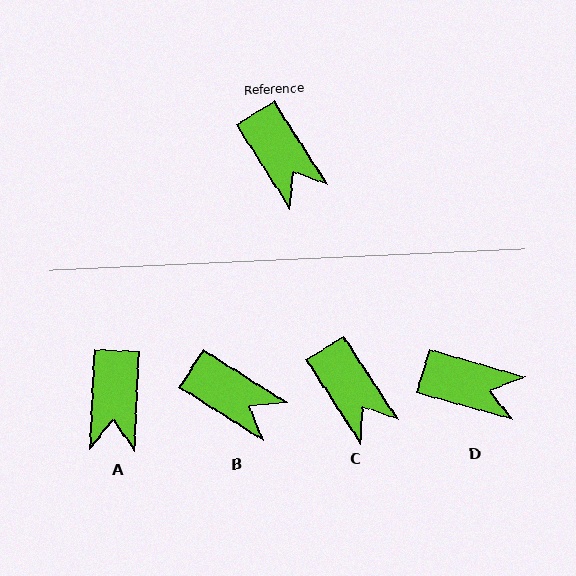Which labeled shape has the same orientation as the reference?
C.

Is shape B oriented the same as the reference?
No, it is off by about 25 degrees.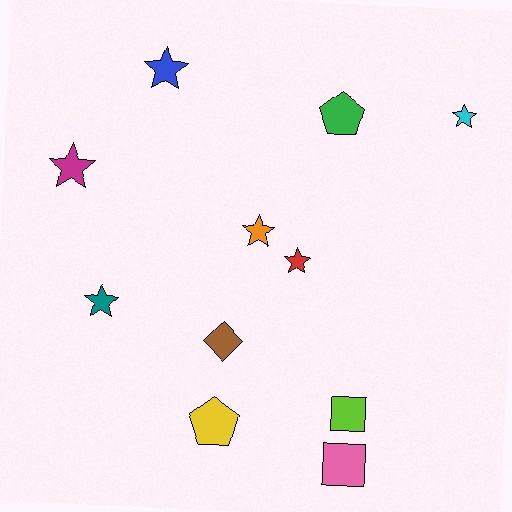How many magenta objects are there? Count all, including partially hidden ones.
There is 1 magenta object.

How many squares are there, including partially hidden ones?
There are 2 squares.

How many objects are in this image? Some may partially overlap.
There are 11 objects.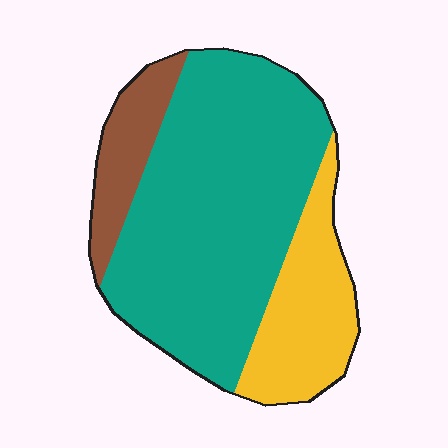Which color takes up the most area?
Teal, at roughly 65%.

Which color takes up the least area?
Brown, at roughly 10%.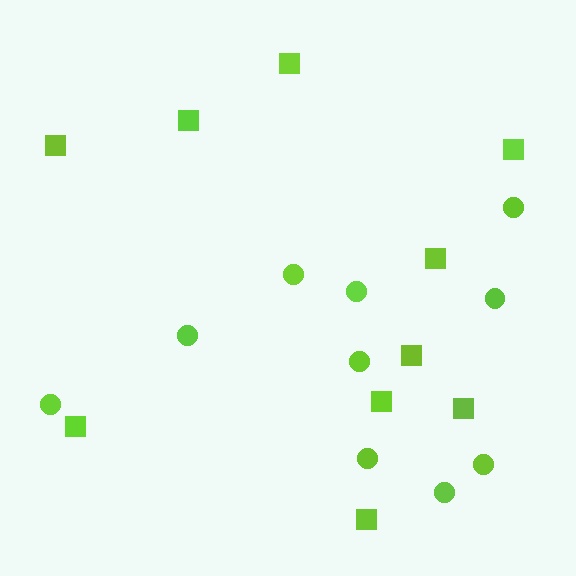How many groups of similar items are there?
There are 2 groups: one group of circles (10) and one group of squares (10).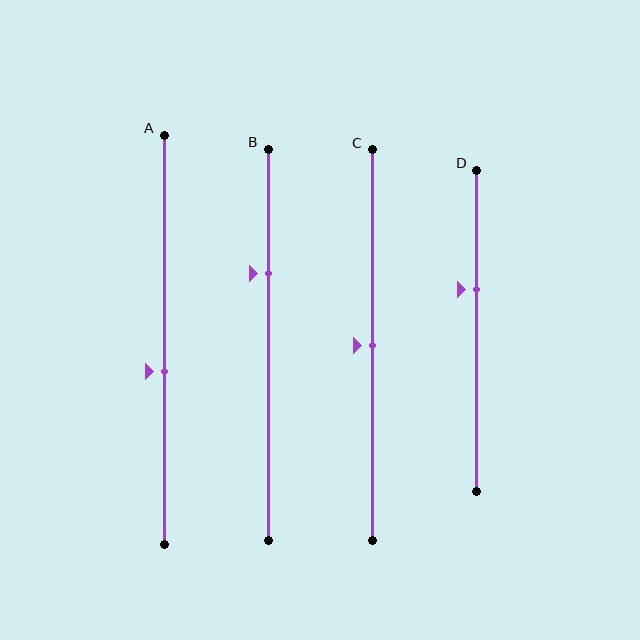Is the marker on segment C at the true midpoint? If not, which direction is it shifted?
Yes, the marker on segment C is at the true midpoint.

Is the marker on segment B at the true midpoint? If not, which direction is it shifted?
No, the marker on segment B is shifted upward by about 18% of the segment length.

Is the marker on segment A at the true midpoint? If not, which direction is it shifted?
No, the marker on segment A is shifted downward by about 8% of the segment length.